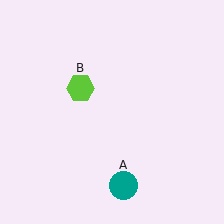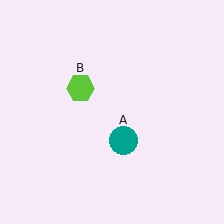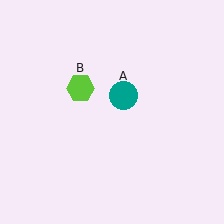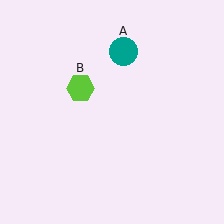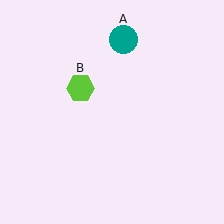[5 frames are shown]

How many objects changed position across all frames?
1 object changed position: teal circle (object A).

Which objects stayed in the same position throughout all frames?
Lime hexagon (object B) remained stationary.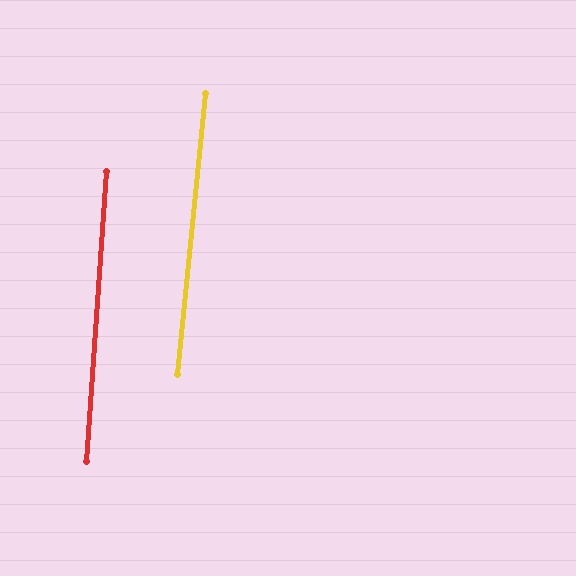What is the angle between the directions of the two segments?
Approximately 2 degrees.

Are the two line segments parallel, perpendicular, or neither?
Parallel — their directions differ by only 1.6°.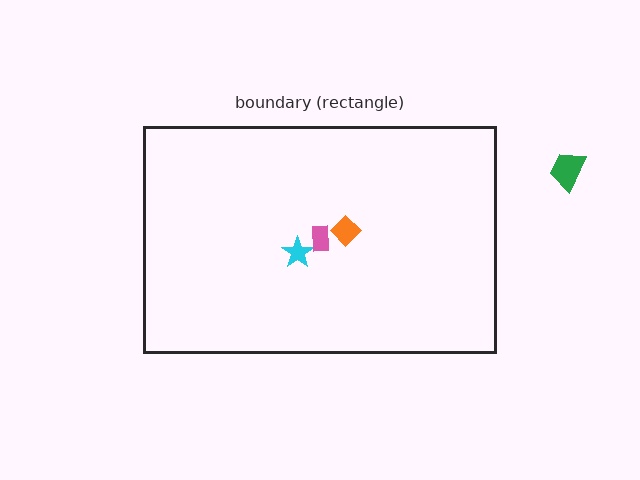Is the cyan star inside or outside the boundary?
Inside.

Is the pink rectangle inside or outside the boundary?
Inside.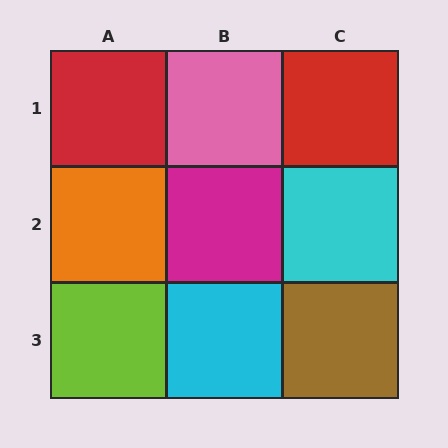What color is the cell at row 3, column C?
Brown.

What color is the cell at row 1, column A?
Red.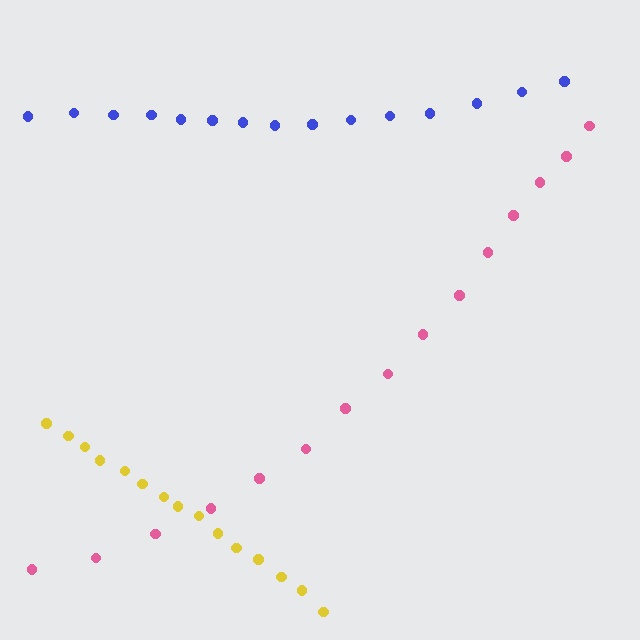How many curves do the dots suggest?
There are 3 distinct paths.